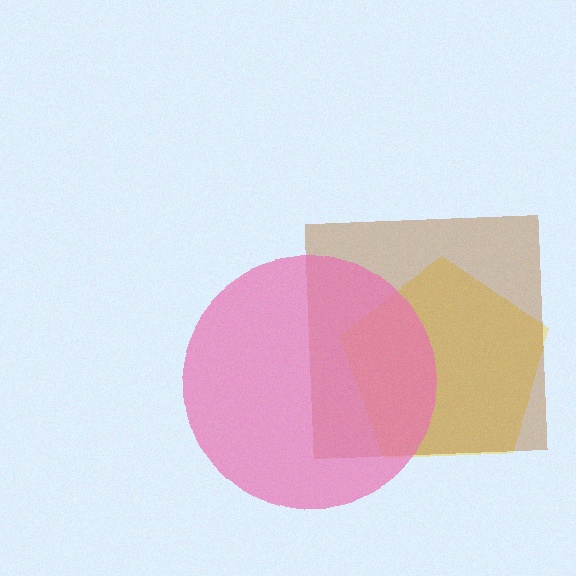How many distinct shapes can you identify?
There are 3 distinct shapes: a yellow pentagon, a brown square, a pink circle.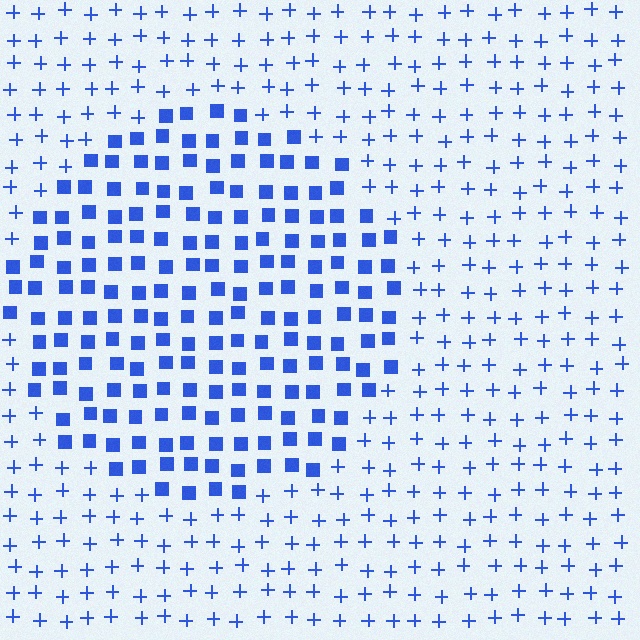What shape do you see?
I see a circle.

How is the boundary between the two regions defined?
The boundary is defined by a change in element shape: squares inside vs. plus signs outside. All elements share the same color and spacing.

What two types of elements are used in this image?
The image uses squares inside the circle region and plus signs outside it.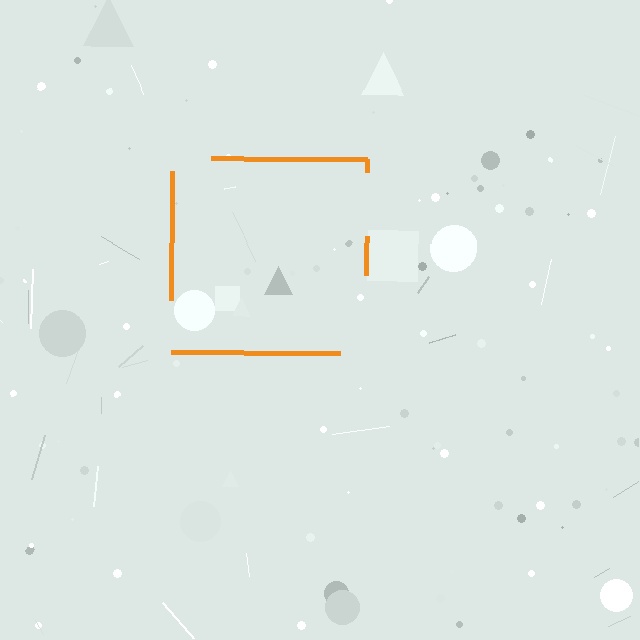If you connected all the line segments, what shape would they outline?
They would outline a square.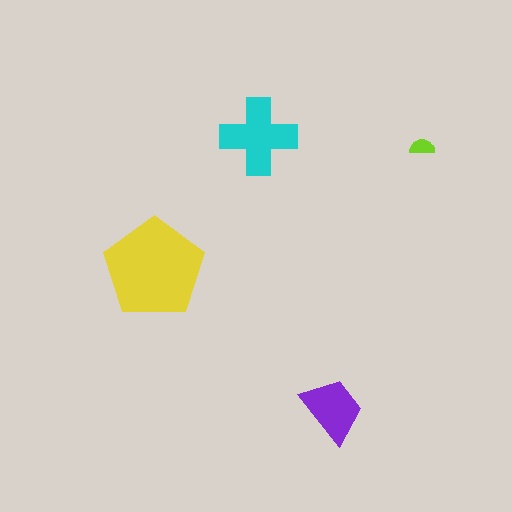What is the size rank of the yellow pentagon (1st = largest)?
1st.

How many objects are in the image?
There are 4 objects in the image.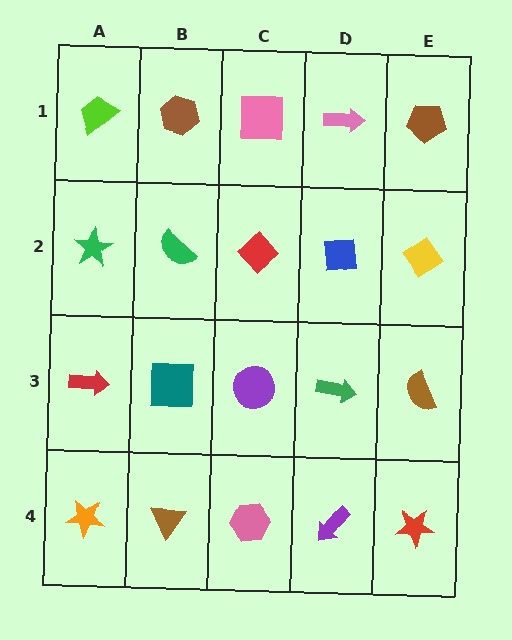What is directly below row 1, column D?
A blue square.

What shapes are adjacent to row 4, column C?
A purple circle (row 3, column C), a brown triangle (row 4, column B), a purple arrow (row 4, column D).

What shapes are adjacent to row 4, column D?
A green arrow (row 3, column D), a pink hexagon (row 4, column C), a red star (row 4, column E).